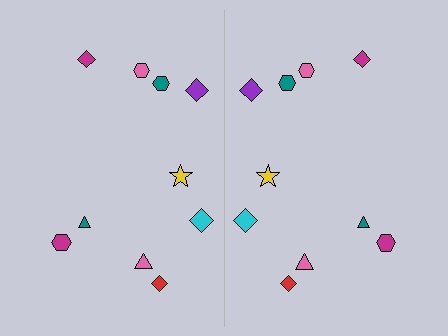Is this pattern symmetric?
Yes, this pattern has bilateral (reflection) symmetry.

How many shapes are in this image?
There are 20 shapes in this image.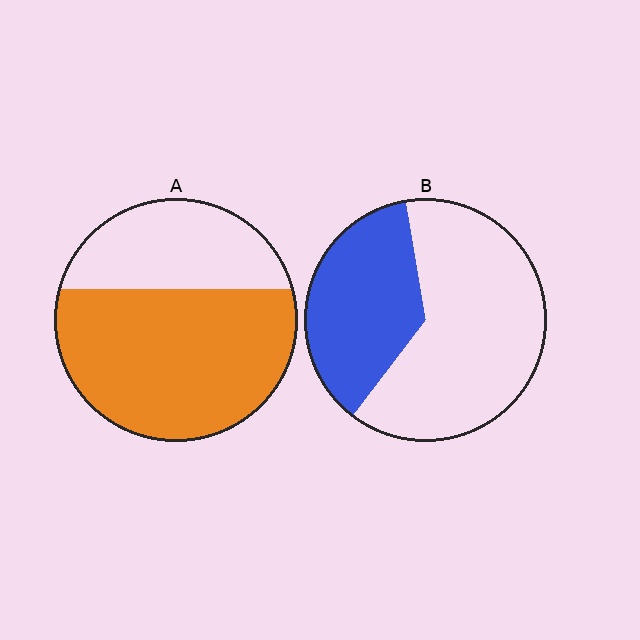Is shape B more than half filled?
No.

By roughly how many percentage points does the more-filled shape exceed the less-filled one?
By roughly 30 percentage points (A over B).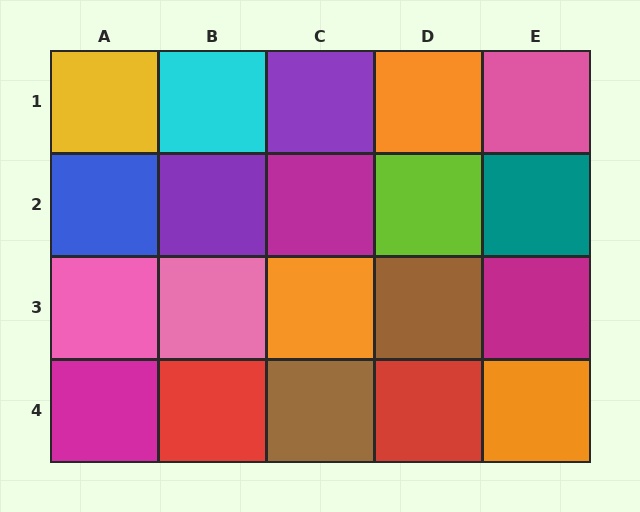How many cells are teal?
1 cell is teal.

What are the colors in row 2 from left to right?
Blue, purple, magenta, lime, teal.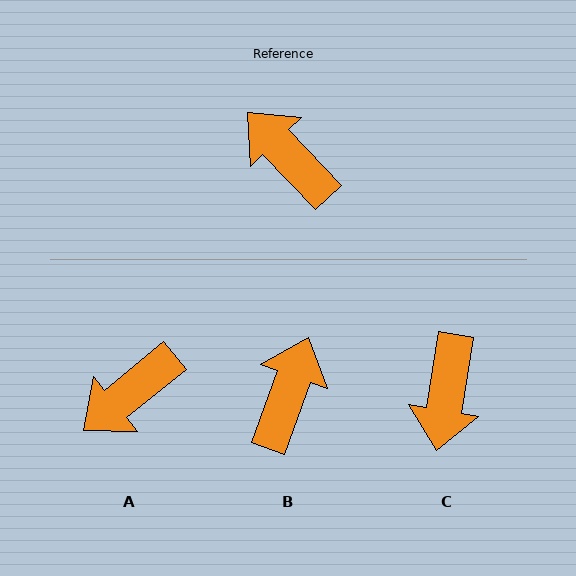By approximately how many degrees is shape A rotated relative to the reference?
Approximately 86 degrees counter-clockwise.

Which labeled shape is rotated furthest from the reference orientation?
C, about 127 degrees away.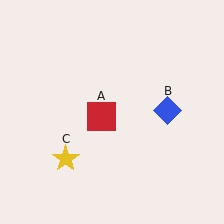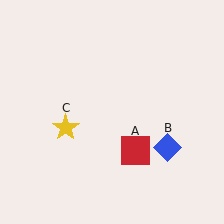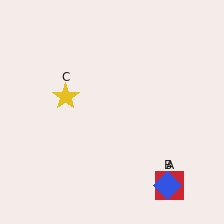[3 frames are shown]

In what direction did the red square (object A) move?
The red square (object A) moved down and to the right.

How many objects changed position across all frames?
3 objects changed position: red square (object A), blue diamond (object B), yellow star (object C).